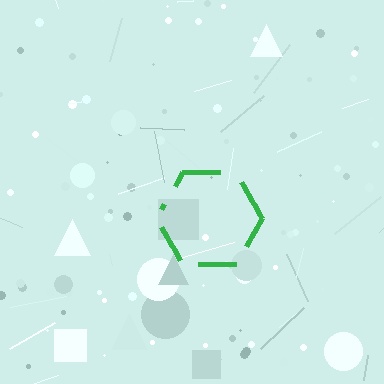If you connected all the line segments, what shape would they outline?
They would outline a hexagon.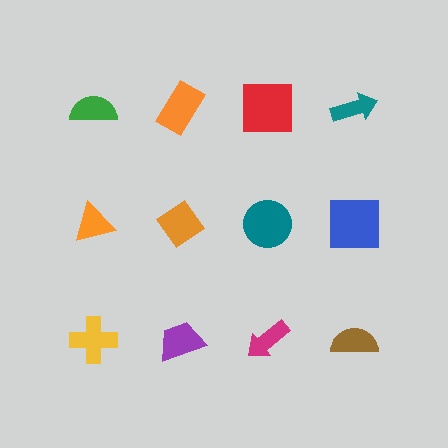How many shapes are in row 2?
4 shapes.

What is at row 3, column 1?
A yellow cross.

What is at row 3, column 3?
A magenta arrow.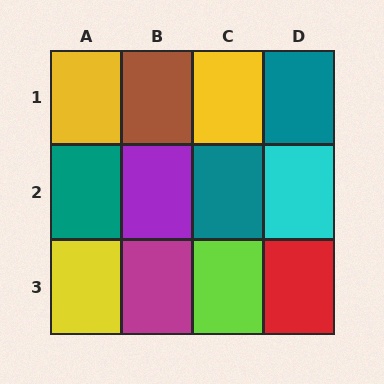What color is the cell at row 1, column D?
Teal.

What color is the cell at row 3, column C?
Lime.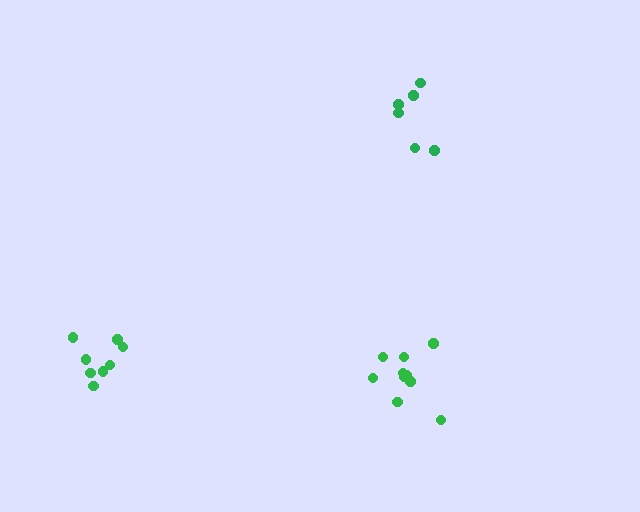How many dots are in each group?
Group 1: 6 dots, Group 2: 10 dots, Group 3: 8 dots (24 total).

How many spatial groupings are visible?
There are 3 spatial groupings.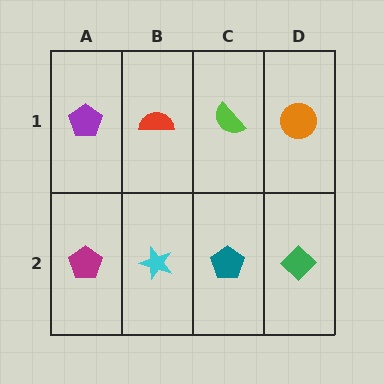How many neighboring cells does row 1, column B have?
3.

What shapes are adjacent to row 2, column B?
A red semicircle (row 1, column B), a magenta pentagon (row 2, column A), a teal pentagon (row 2, column C).